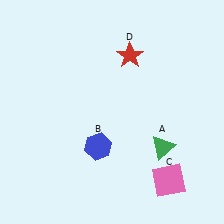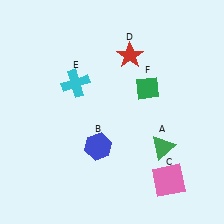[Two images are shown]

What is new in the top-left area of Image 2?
A cyan cross (E) was added in the top-left area of Image 2.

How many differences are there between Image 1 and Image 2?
There are 2 differences between the two images.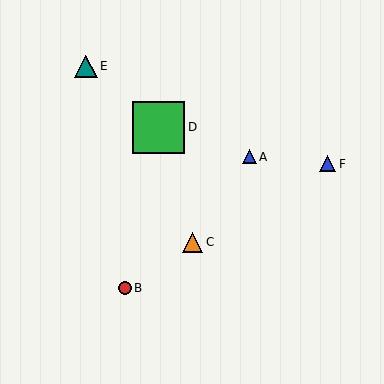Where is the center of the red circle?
The center of the red circle is at (125, 288).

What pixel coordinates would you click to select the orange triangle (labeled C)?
Click at (193, 242) to select the orange triangle C.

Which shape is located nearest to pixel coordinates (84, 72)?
The teal triangle (labeled E) at (86, 66) is nearest to that location.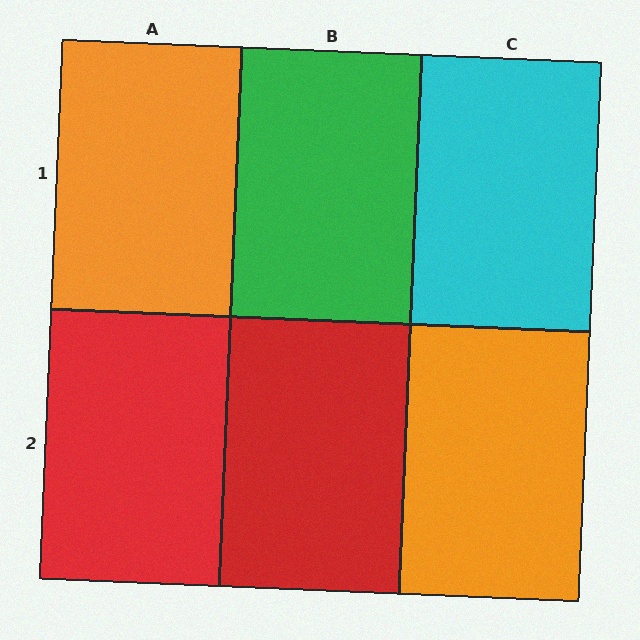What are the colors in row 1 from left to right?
Orange, green, cyan.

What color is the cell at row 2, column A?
Red.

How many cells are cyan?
1 cell is cyan.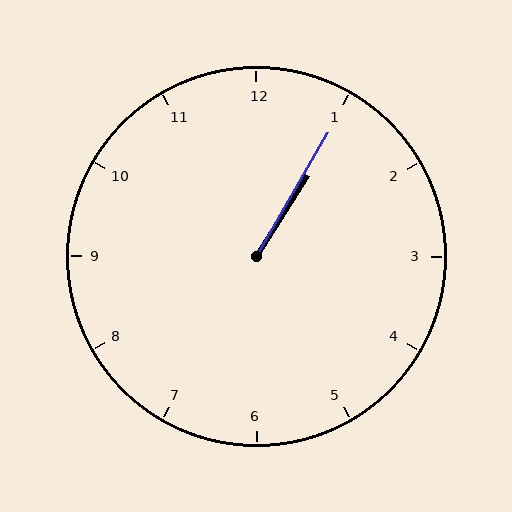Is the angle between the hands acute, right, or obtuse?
It is acute.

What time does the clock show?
1:05.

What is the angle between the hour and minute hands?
Approximately 2 degrees.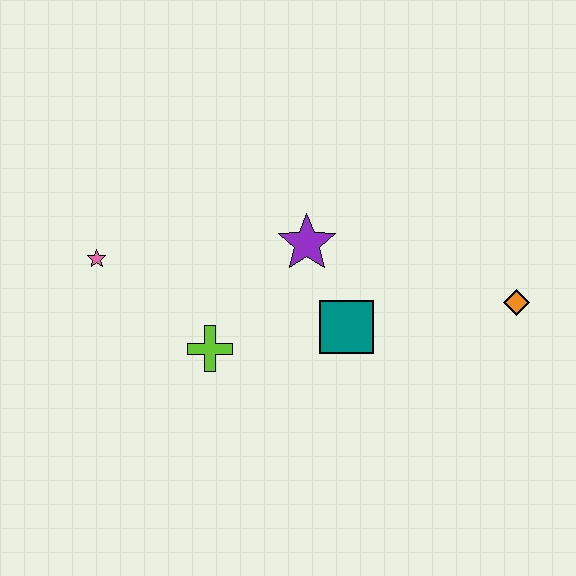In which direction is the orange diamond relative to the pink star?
The orange diamond is to the right of the pink star.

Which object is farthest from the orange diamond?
The pink star is farthest from the orange diamond.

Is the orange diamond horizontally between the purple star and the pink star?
No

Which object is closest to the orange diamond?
The teal square is closest to the orange diamond.